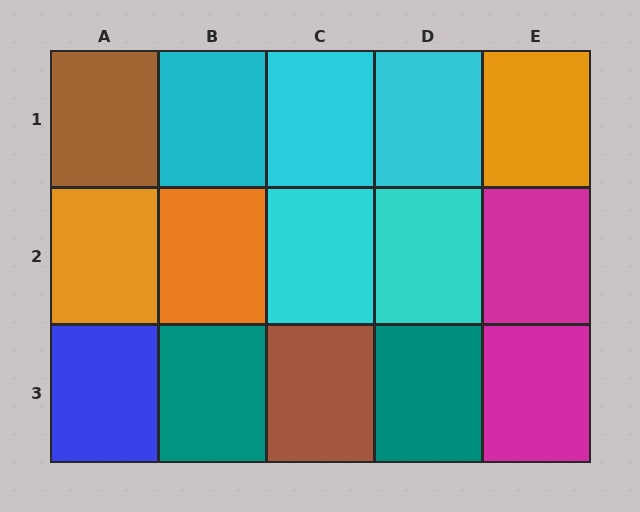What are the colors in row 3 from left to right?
Blue, teal, brown, teal, magenta.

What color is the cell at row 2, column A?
Orange.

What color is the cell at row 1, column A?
Brown.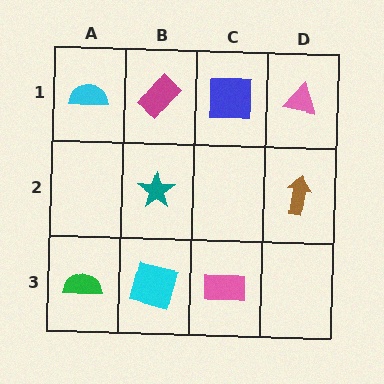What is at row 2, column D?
A brown arrow.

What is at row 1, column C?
A blue square.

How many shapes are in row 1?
4 shapes.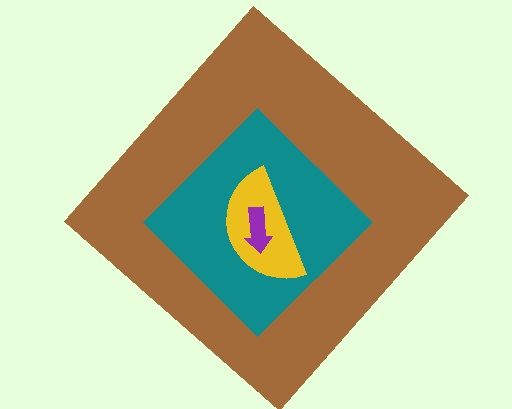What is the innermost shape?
The purple arrow.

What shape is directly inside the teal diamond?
The yellow semicircle.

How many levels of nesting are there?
4.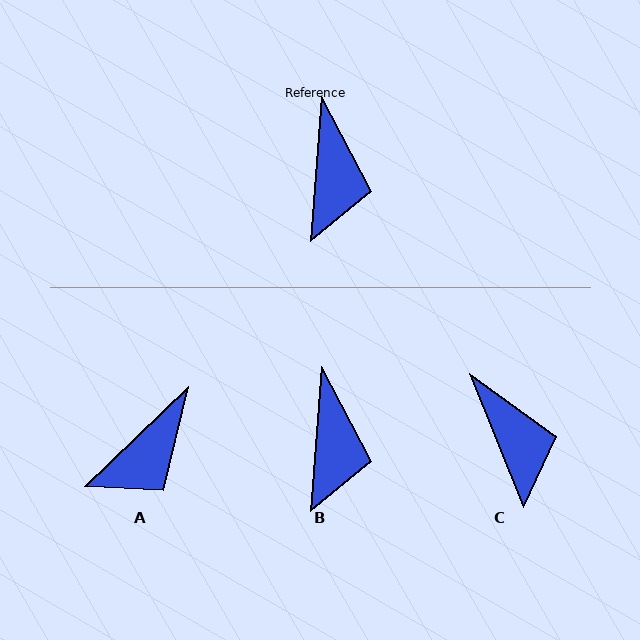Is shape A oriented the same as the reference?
No, it is off by about 42 degrees.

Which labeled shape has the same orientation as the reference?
B.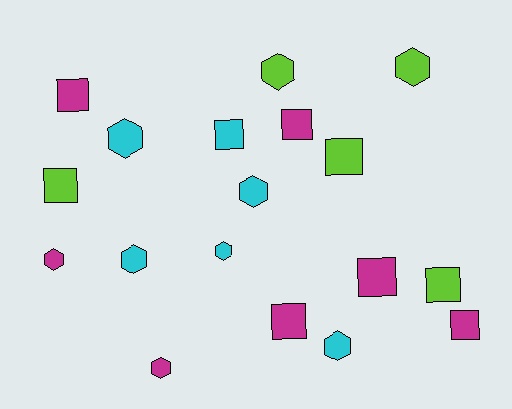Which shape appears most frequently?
Hexagon, with 9 objects.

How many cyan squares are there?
There is 1 cyan square.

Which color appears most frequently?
Magenta, with 7 objects.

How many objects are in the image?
There are 18 objects.